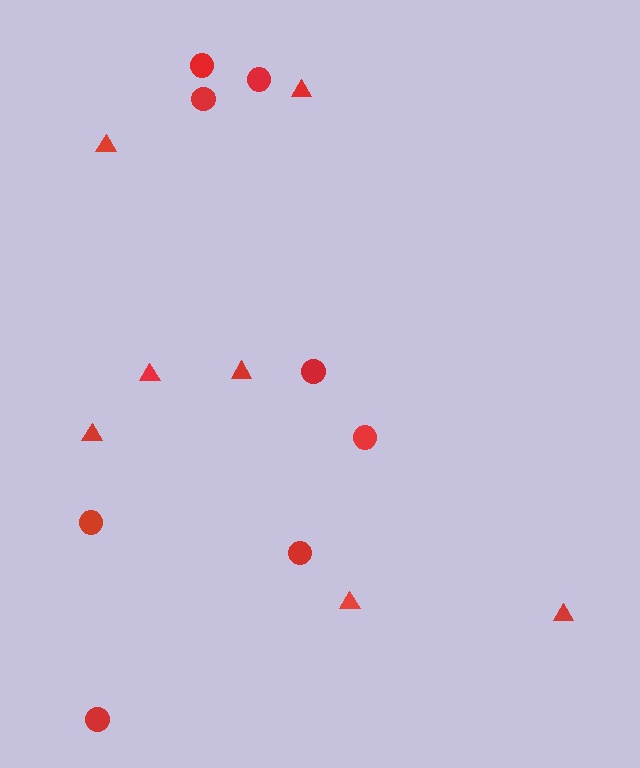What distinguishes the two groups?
There are 2 groups: one group of triangles (7) and one group of circles (8).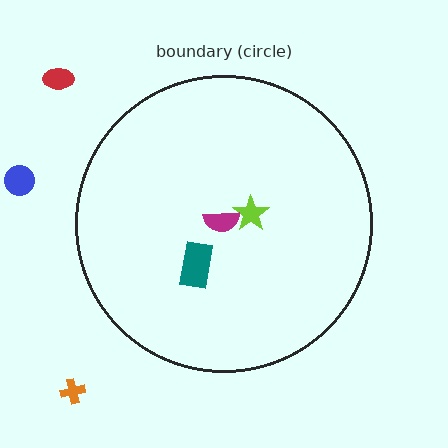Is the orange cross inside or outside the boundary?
Outside.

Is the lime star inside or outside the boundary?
Inside.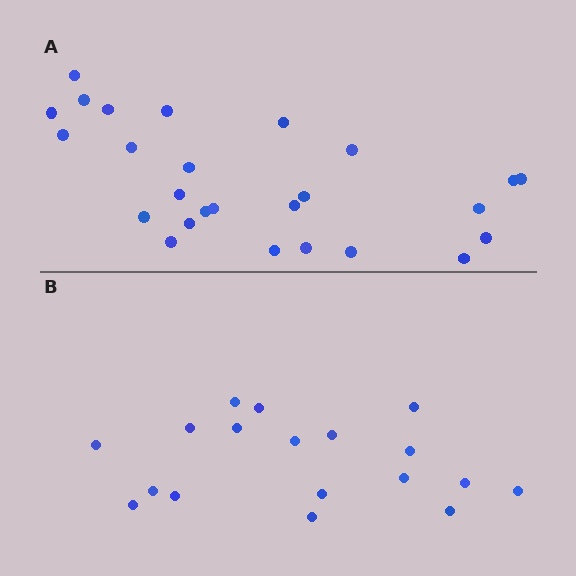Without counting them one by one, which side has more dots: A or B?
Region A (the top region) has more dots.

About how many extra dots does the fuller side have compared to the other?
Region A has roughly 8 or so more dots than region B.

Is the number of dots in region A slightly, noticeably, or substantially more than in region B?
Region A has noticeably more, but not dramatically so. The ratio is roughly 1.4 to 1.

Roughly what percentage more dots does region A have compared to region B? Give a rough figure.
About 45% more.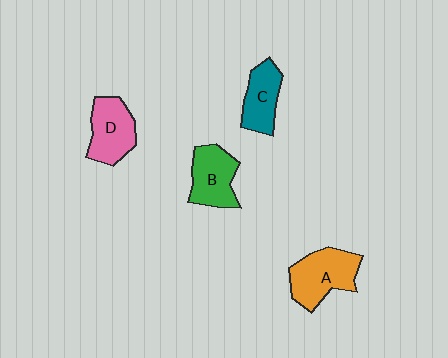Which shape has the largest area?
Shape A (orange).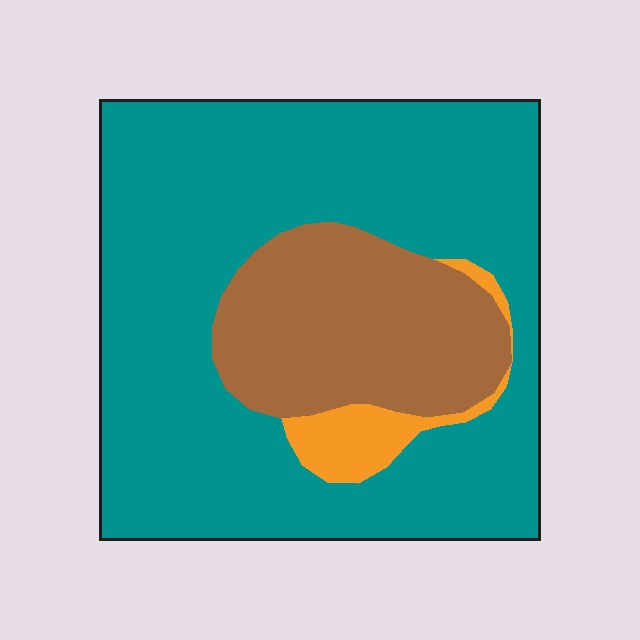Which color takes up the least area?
Orange, at roughly 5%.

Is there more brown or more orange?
Brown.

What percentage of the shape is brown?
Brown covers around 25% of the shape.